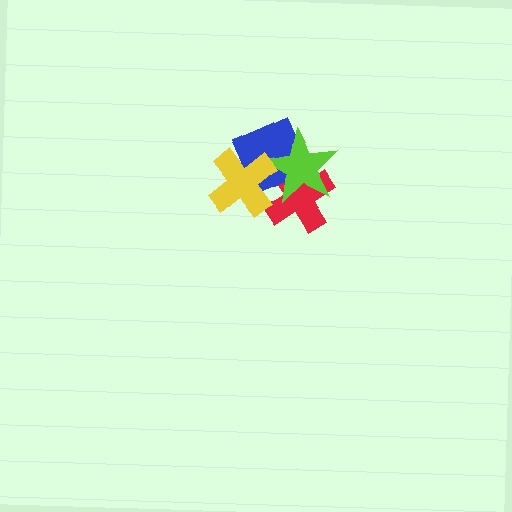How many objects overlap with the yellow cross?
3 objects overlap with the yellow cross.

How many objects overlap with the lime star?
3 objects overlap with the lime star.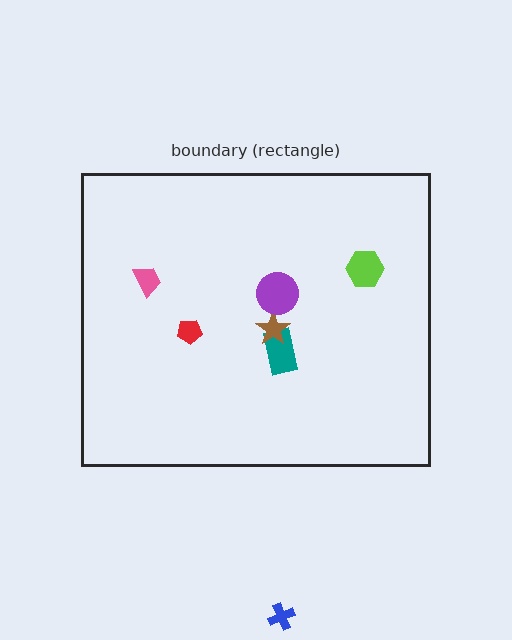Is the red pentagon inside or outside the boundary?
Inside.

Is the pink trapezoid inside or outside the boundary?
Inside.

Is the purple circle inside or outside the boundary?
Inside.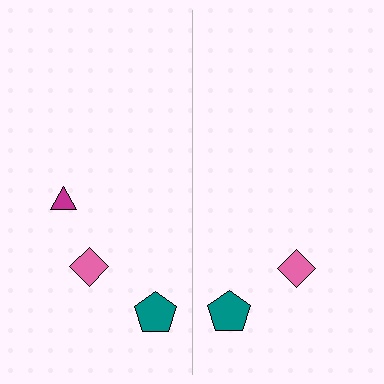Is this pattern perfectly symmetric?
No, the pattern is not perfectly symmetric. A magenta triangle is missing from the right side.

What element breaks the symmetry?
A magenta triangle is missing from the right side.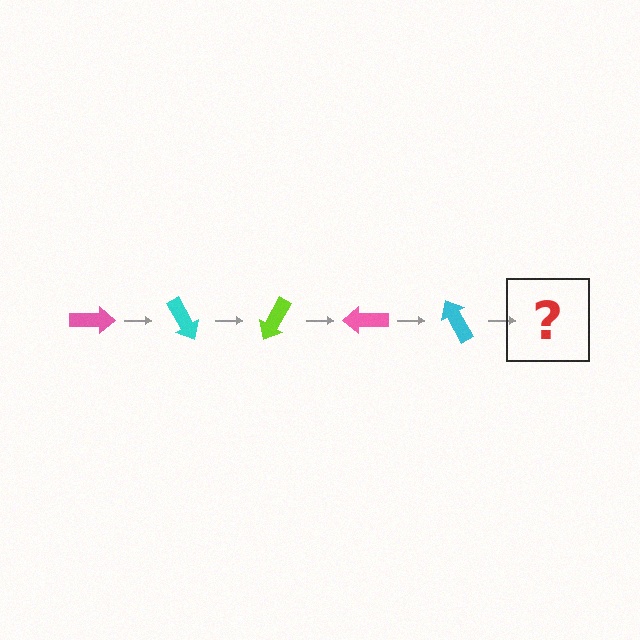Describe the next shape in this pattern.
It should be a lime arrow, rotated 300 degrees from the start.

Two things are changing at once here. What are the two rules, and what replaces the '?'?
The two rules are that it rotates 60 degrees each step and the color cycles through pink, cyan, and lime. The '?' should be a lime arrow, rotated 300 degrees from the start.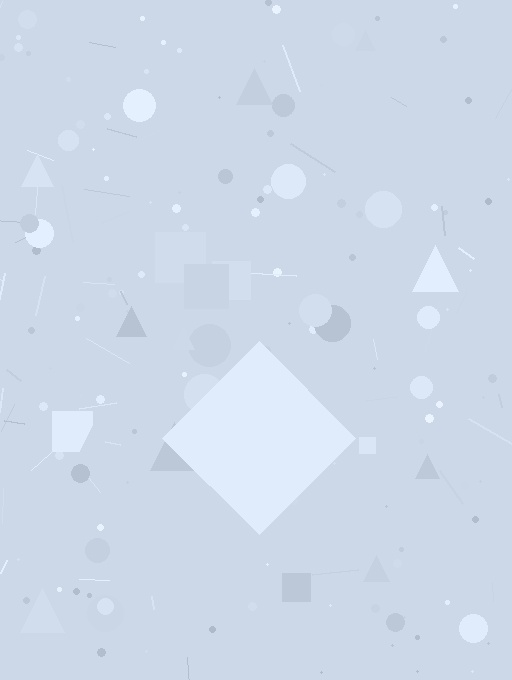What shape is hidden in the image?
A diamond is hidden in the image.